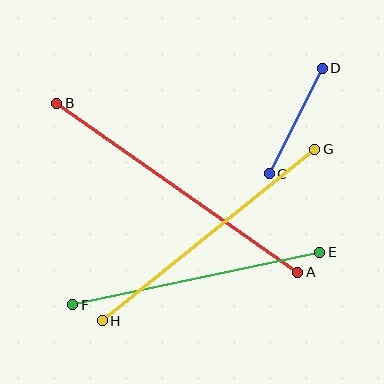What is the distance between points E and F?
The distance is approximately 253 pixels.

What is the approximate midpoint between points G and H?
The midpoint is at approximately (209, 235) pixels.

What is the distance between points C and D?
The distance is approximately 118 pixels.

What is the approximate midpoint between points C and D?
The midpoint is at approximately (296, 121) pixels.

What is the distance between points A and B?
The distance is approximately 295 pixels.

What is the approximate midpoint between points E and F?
The midpoint is at approximately (196, 279) pixels.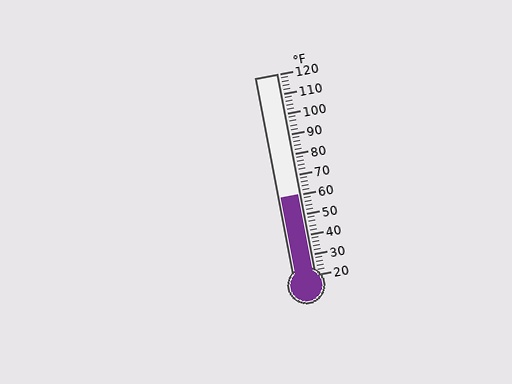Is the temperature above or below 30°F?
The temperature is above 30°F.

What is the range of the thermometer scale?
The thermometer scale ranges from 20°F to 120°F.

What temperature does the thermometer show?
The thermometer shows approximately 60°F.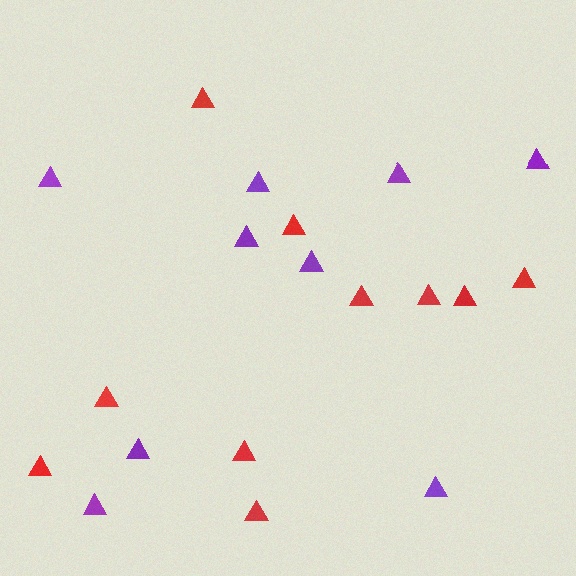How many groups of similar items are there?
There are 2 groups: one group of purple triangles (9) and one group of red triangles (10).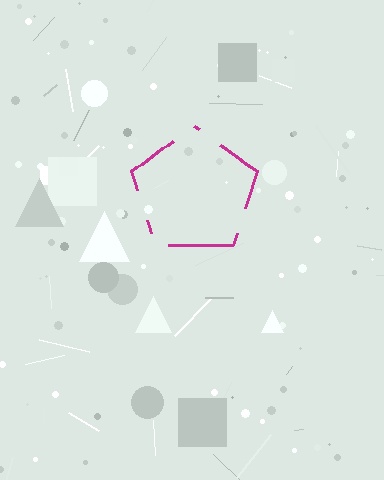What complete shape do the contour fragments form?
The contour fragments form a pentagon.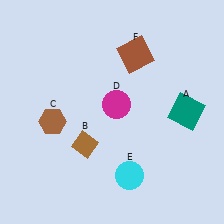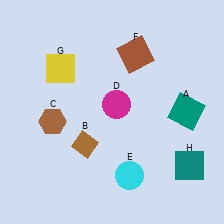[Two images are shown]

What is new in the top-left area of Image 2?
A yellow square (G) was added in the top-left area of Image 2.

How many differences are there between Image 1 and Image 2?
There are 2 differences between the two images.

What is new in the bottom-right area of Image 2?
A teal square (H) was added in the bottom-right area of Image 2.